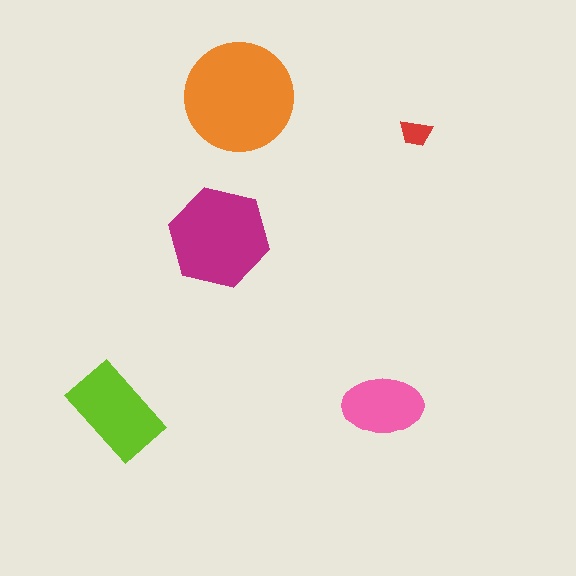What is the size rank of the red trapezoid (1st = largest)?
5th.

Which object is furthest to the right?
The red trapezoid is rightmost.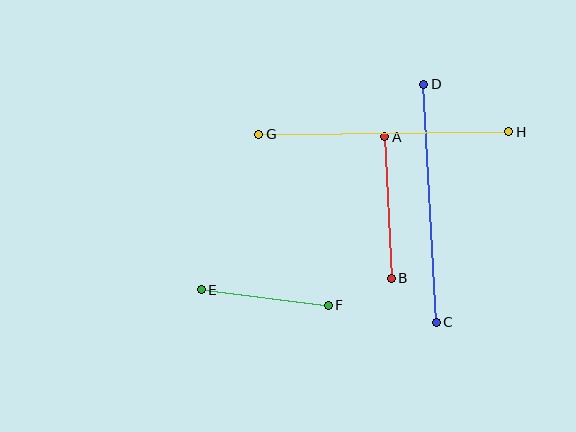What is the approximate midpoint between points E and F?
The midpoint is at approximately (265, 297) pixels.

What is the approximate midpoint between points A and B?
The midpoint is at approximately (388, 208) pixels.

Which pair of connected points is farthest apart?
Points G and H are farthest apart.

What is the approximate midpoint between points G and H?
The midpoint is at approximately (384, 133) pixels.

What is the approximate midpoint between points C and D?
The midpoint is at approximately (430, 203) pixels.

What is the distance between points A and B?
The distance is approximately 142 pixels.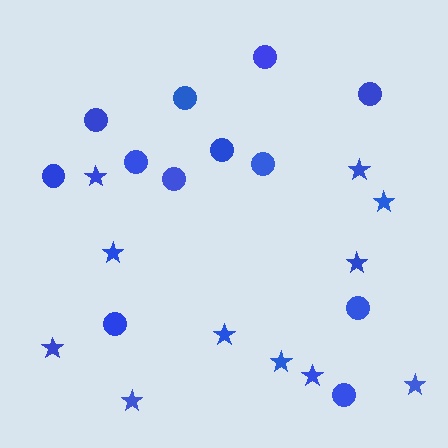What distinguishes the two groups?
There are 2 groups: one group of stars (11) and one group of circles (12).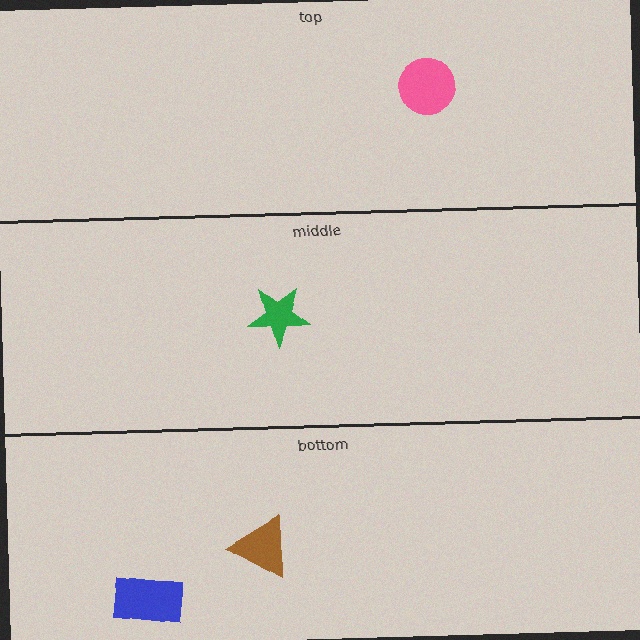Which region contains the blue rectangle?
The bottom region.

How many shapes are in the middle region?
1.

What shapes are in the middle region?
The green star.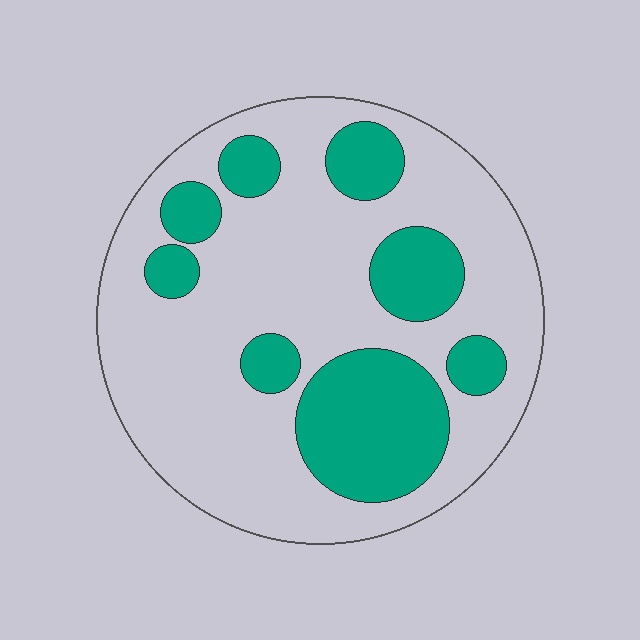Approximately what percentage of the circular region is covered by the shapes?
Approximately 30%.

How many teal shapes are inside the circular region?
8.